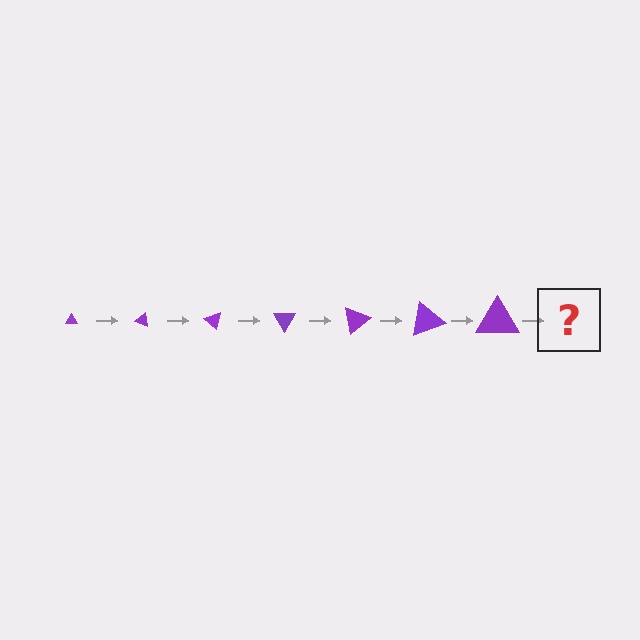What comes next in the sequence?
The next element should be a triangle, larger than the previous one and rotated 140 degrees from the start.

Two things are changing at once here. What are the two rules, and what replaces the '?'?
The two rules are that the triangle grows larger each step and it rotates 20 degrees each step. The '?' should be a triangle, larger than the previous one and rotated 140 degrees from the start.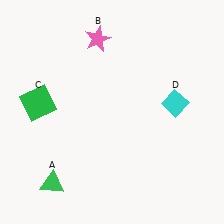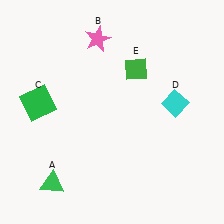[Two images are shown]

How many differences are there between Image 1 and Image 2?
There is 1 difference between the two images.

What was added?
A green diamond (E) was added in Image 2.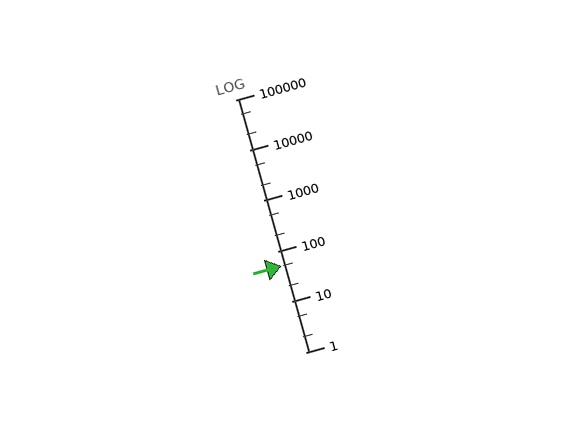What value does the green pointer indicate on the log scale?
The pointer indicates approximately 51.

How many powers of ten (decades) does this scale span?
The scale spans 5 decades, from 1 to 100000.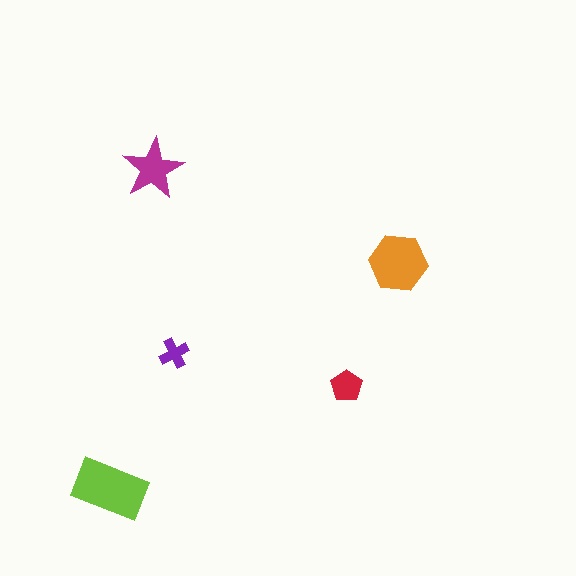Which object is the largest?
The lime rectangle.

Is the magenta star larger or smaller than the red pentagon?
Larger.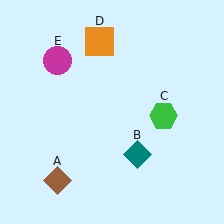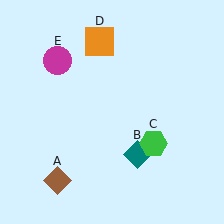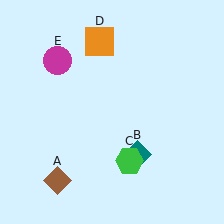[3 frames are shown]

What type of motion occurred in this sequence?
The green hexagon (object C) rotated clockwise around the center of the scene.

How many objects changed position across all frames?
1 object changed position: green hexagon (object C).